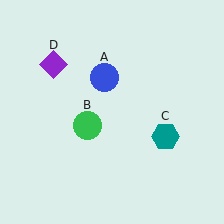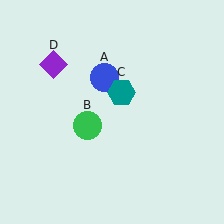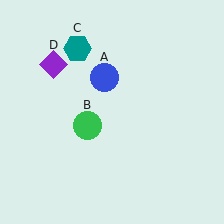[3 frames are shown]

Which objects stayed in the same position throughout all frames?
Blue circle (object A) and green circle (object B) and purple diamond (object D) remained stationary.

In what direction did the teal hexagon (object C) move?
The teal hexagon (object C) moved up and to the left.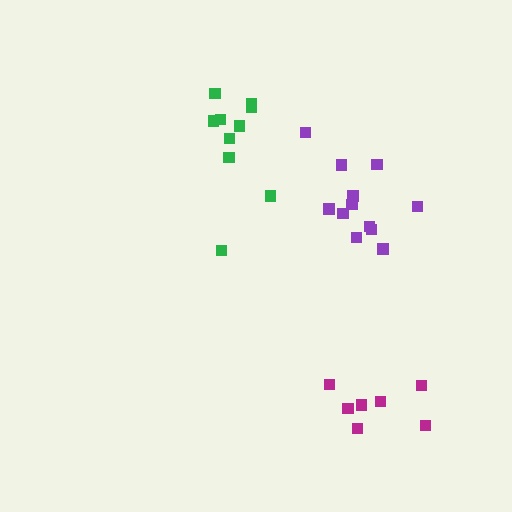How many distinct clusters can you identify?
There are 3 distinct clusters.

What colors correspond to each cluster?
The clusters are colored: green, purple, magenta.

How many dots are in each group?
Group 1: 10 dots, Group 2: 12 dots, Group 3: 7 dots (29 total).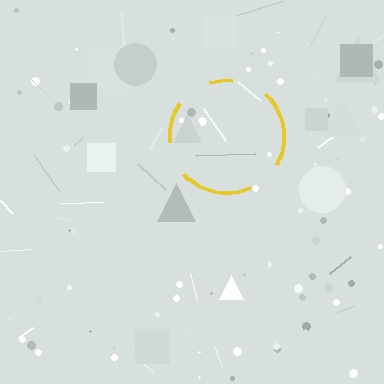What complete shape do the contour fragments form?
The contour fragments form a circle.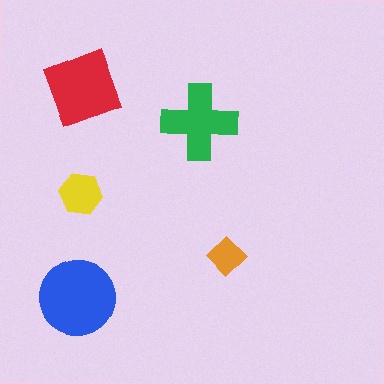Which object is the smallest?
The orange diamond.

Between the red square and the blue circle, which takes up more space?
The blue circle.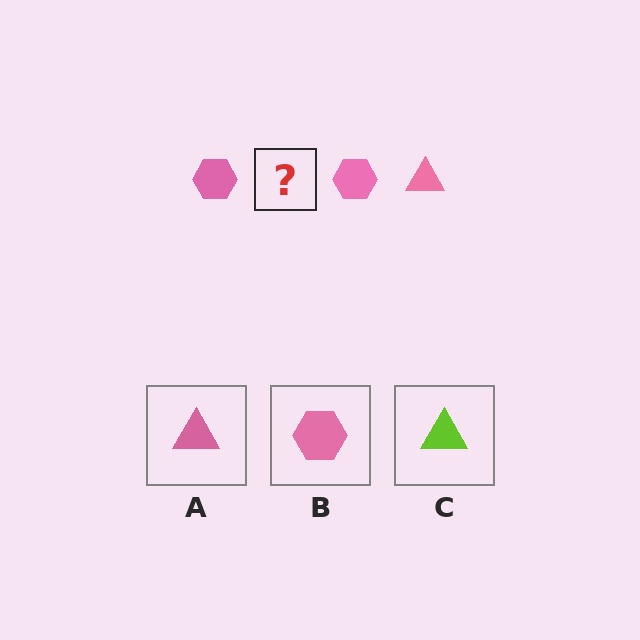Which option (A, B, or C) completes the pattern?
A.